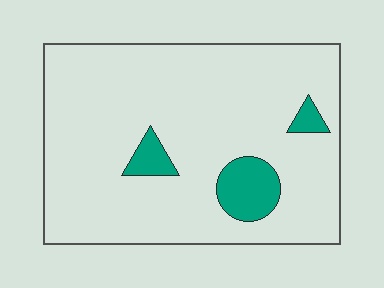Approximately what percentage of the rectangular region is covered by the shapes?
Approximately 10%.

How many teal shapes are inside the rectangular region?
3.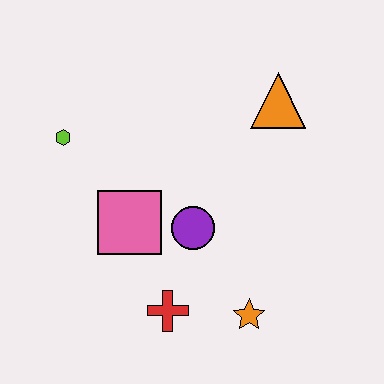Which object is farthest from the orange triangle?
The red cross is farthest from the orange triangle.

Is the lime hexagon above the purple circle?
Yes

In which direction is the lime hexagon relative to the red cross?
The lime hexagon is above the red cross.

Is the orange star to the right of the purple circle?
Yes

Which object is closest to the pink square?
The purple circle is closest to the pink square.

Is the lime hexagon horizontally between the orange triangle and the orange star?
No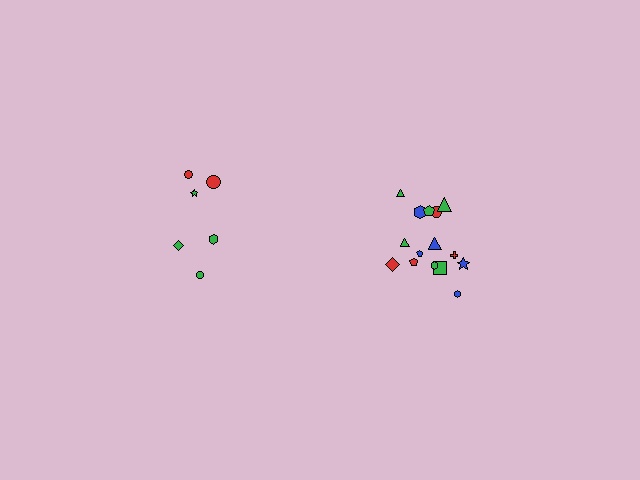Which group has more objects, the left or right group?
The right group.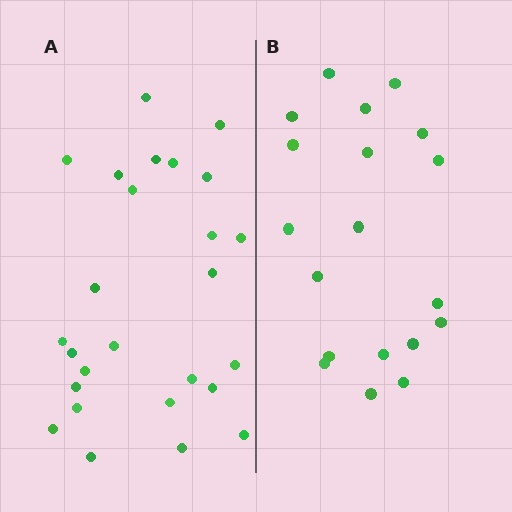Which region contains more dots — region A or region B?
Region A (the left region) has more dots.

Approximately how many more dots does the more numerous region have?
Region A has roughly 8 or so more dots than region B.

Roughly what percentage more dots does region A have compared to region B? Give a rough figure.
About 35% more.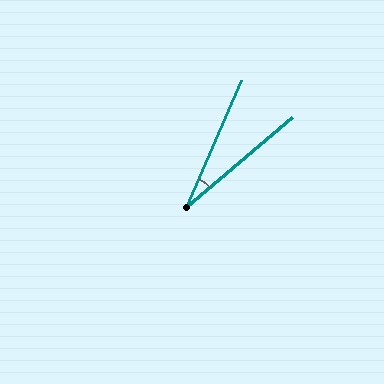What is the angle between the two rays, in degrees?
Approximately 26 degrees.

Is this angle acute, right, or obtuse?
It is acute.